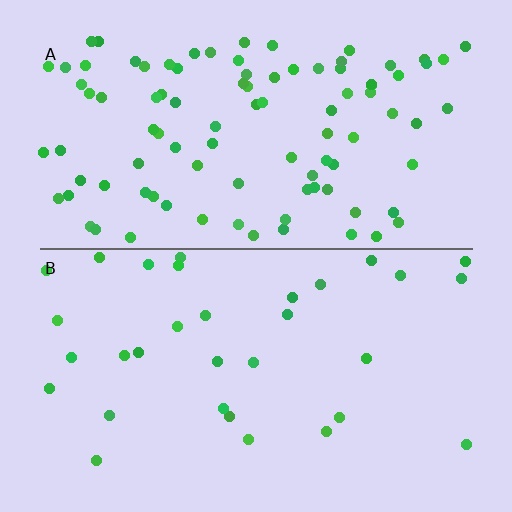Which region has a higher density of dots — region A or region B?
A (the top).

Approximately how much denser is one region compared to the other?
Approximately 3.0× — region A over region B.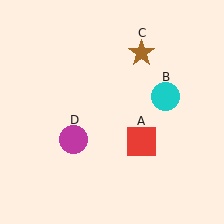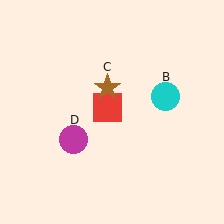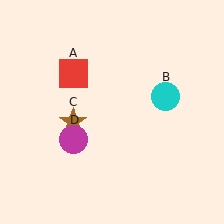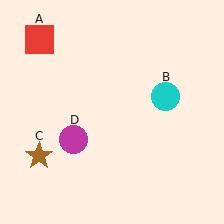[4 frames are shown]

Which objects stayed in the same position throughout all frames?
Cyan circle (object B) and magenta circle (object D) remained stationary.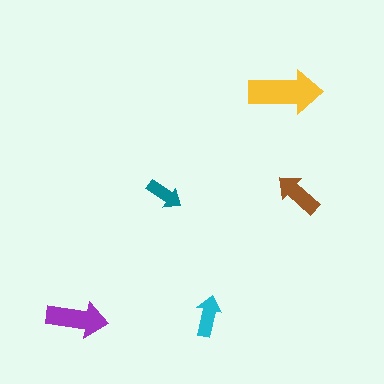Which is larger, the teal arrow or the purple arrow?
The purple one.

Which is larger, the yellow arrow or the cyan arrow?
The yellow one.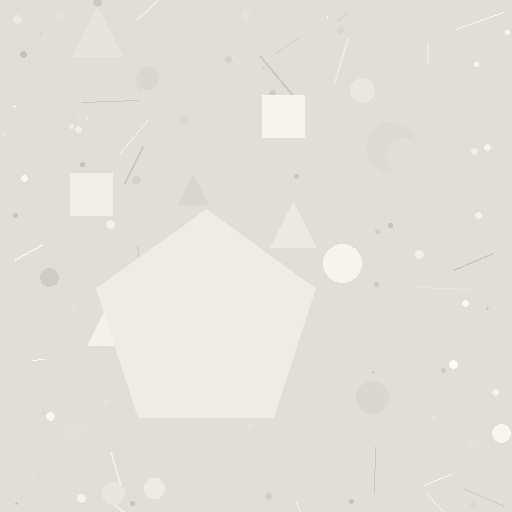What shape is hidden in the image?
A pentagon is hidden in the image.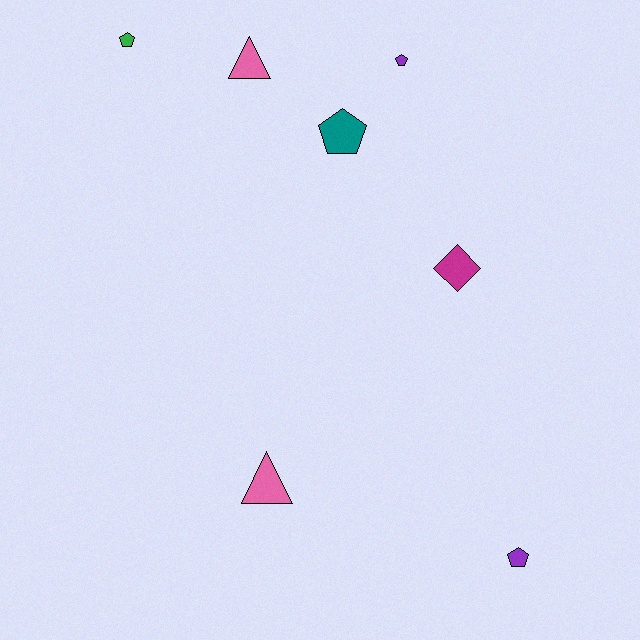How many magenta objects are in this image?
There is 1 magenta object.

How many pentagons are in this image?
There are 4 pentagons.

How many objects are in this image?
There are 7 objects.